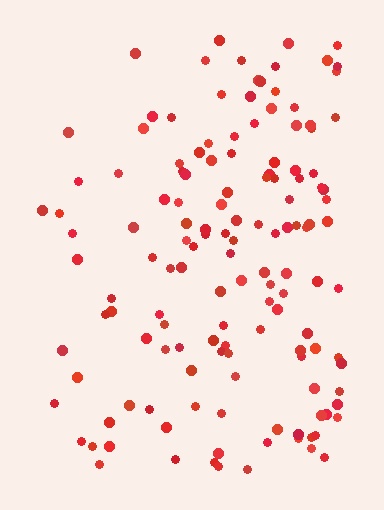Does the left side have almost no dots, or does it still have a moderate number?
Still a moderate number, just noticeably fewer than the right.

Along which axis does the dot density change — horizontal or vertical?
Horizontal.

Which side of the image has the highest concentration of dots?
The right.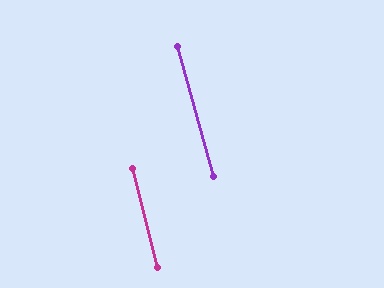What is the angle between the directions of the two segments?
Approximately 1 degree.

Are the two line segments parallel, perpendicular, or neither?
Parallel — their directions differ by only 1.0°.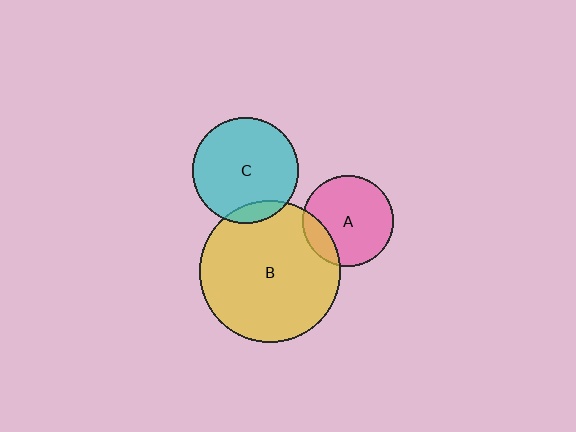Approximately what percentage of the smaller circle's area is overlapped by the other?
Approximately 15%.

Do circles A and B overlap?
Yes.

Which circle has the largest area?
Circle B (yellow).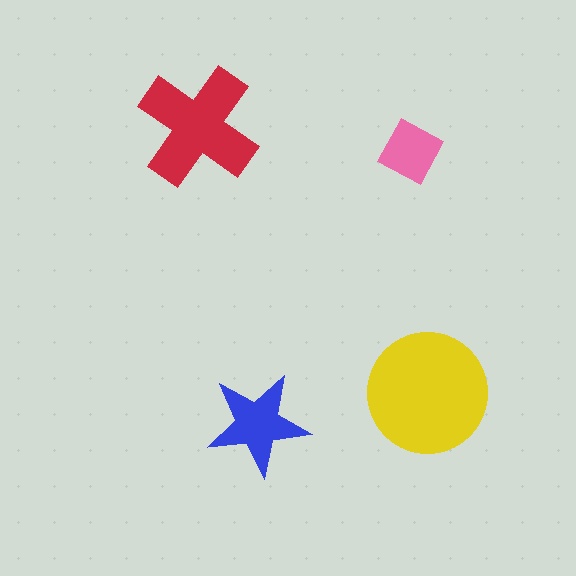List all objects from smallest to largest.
The pink diamond, the blue star, the red cross, the yellow circle.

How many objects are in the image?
There are 4 objects in the image.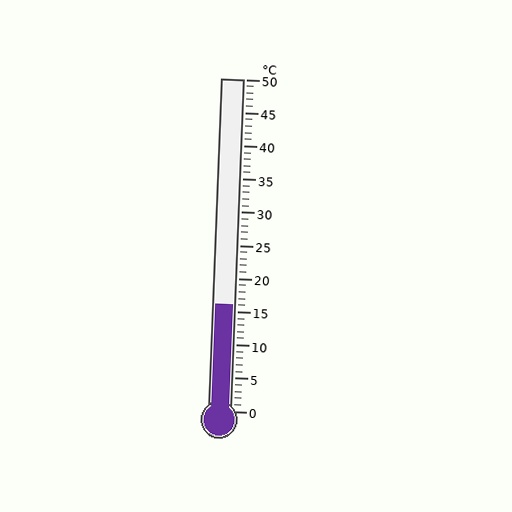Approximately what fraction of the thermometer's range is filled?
The thermometer is filled to approximately 30% of its range.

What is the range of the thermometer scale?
The thermometer scale ranges from 0°C to 50°C.